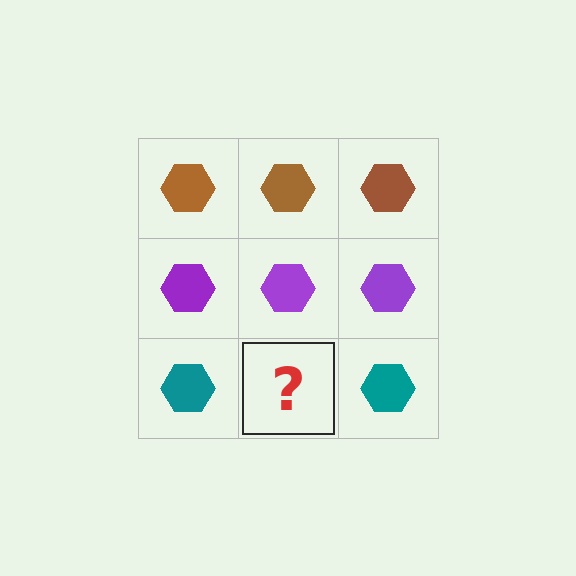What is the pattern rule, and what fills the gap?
The rule is that each row has a consistent color. The gap should be filled with a teal hexagon.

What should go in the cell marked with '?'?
The missing cell should contain a teal hexagon.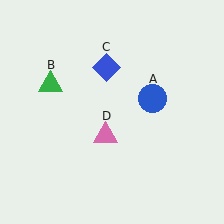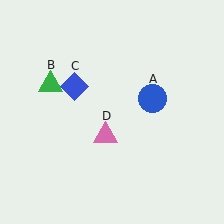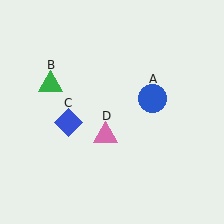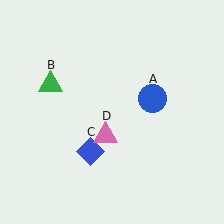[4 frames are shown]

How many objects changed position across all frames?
1 object changed position: blue diamond (object C).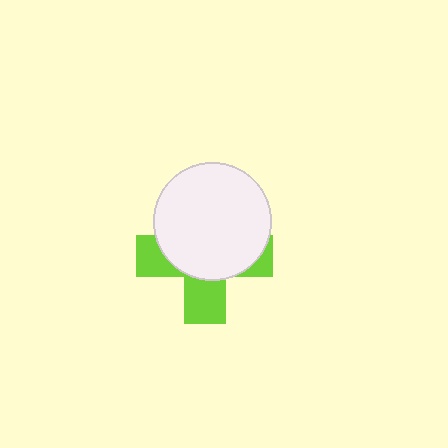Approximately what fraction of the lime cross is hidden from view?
Roughly 61% of the lime cross is hidden behind the white circle.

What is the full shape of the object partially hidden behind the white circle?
The partially hidden object is a lime cross.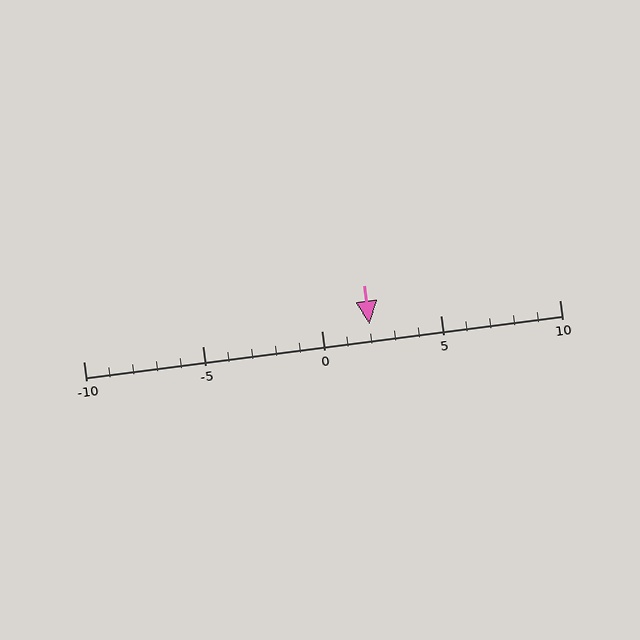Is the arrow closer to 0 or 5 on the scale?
The arrow is closer to 0.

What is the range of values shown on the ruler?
The ruler shows values from -10 to 10.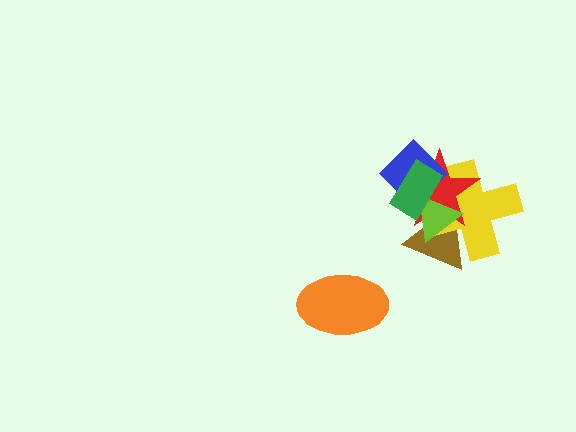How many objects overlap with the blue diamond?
4 objects overlap with the blue diamond.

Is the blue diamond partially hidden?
Yes, it is partially covered by another shape.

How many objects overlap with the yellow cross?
5 objects overlap with the yellow cross.